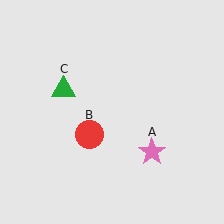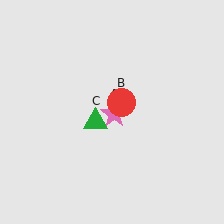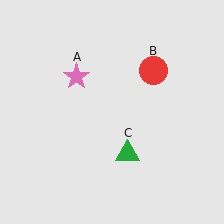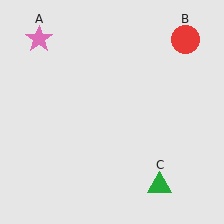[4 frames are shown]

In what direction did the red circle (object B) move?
The red circle (object B) moved up and to the right.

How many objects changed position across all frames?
3 objects changed position: pink star (object A), red circle (object B), green triangle (object C).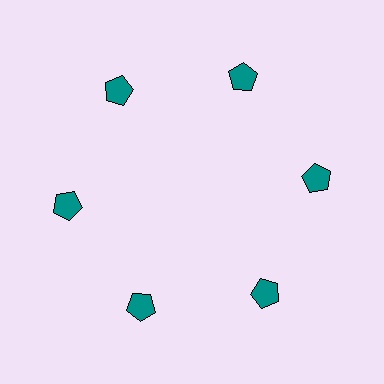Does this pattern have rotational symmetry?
Yes, this pattern has 6-fold rotational symmetry. It looks the same after rotating 60 degrees around the center.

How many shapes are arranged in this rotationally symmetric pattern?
There are 6 shapes, arranged in 6 groups of 1.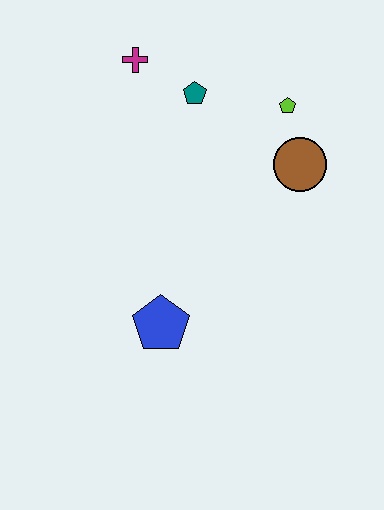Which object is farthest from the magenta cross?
The blue pentagon is farthest from the magenta cross.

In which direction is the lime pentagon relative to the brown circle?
The lime pentagon is above the brown circle.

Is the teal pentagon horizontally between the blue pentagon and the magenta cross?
No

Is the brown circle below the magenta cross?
Yes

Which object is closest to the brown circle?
The lime pentagon is closest to the brown circle.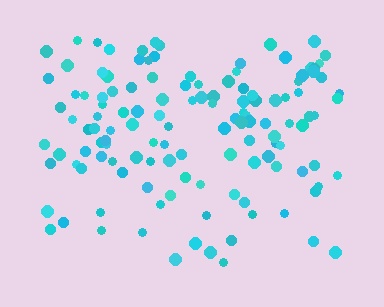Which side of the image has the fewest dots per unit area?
The bottom.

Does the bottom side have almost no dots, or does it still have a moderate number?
Still a moderate number, just noticeably fewer than the top.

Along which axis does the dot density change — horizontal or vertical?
Vertical.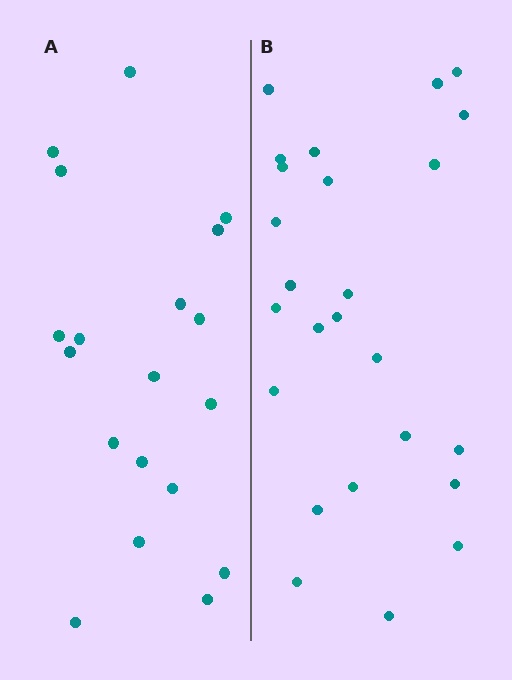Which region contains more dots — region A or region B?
Region B (the right region) has more dots.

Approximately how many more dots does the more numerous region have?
Region B has about 6 more dots than region A.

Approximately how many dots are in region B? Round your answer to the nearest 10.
About 20 dots. (The exact count is 25, which rounds to 20.)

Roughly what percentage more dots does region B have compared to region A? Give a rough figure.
About 30% more.